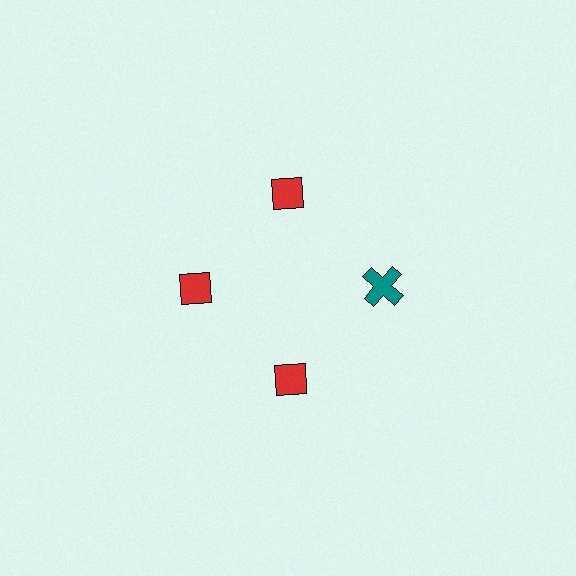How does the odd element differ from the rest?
It differs in both color (teal instead of red) and shape (cross instead of diamond).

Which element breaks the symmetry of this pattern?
The teal cross at roughly the 3 o'clock position breaks the symmetry. All other shapes are red diamonds.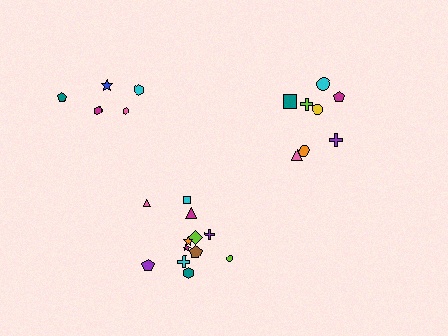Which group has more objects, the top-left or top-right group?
The top-right group.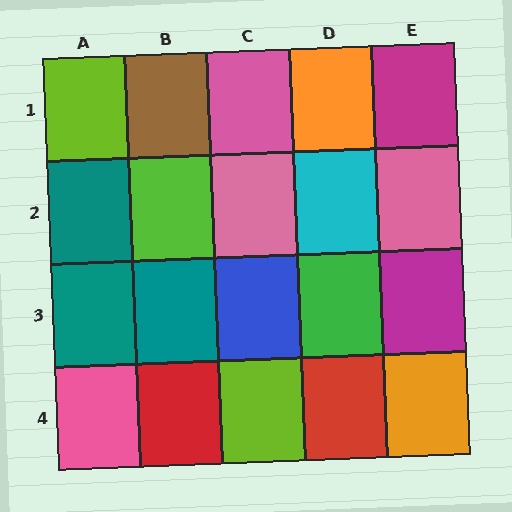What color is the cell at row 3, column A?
Teal.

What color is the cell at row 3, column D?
Green.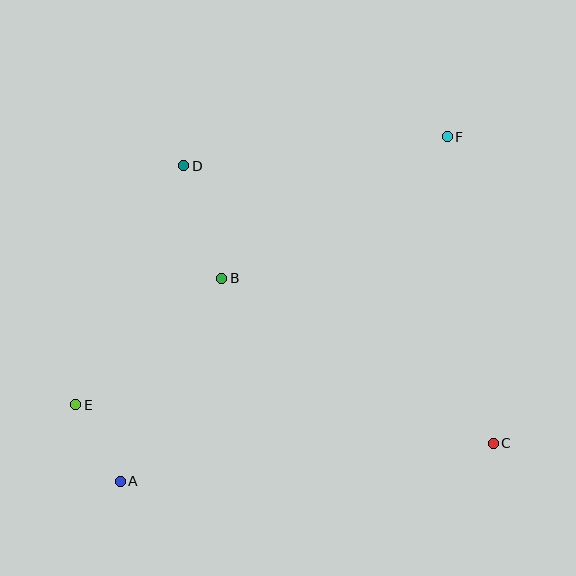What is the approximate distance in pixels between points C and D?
The distance between C and D is approximately 416 pixels.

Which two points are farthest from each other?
Points A and F are farthest from each other.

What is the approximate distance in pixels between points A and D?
The distance between A and D is approximately 322 pixels.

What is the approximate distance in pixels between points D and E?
The distance between D and E is approximately 262 pixels.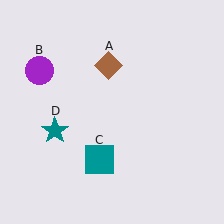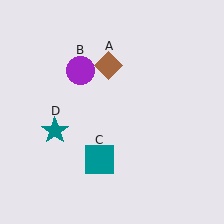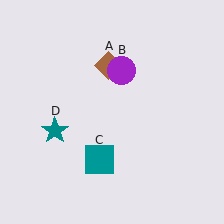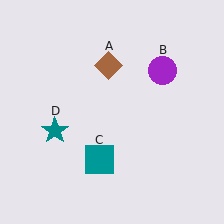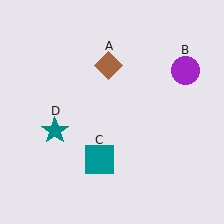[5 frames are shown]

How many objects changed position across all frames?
1 object changed position: purple circle (object B).